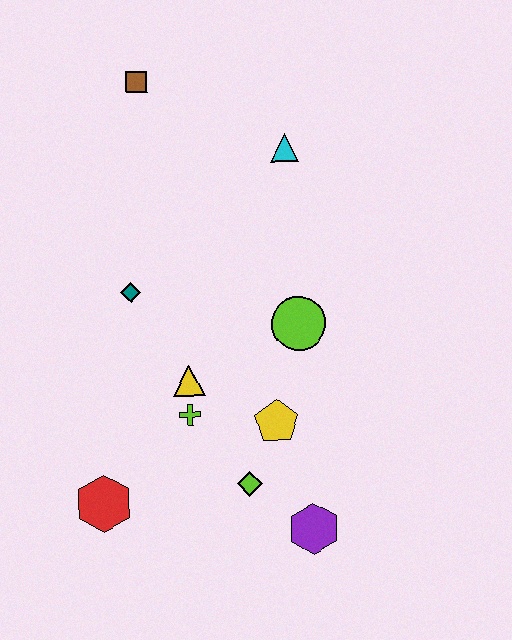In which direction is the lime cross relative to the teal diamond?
The lime cross is below the teal diamond.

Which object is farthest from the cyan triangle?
The red hexagon is farthest from the cyan triangle.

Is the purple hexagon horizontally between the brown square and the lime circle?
No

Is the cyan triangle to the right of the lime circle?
No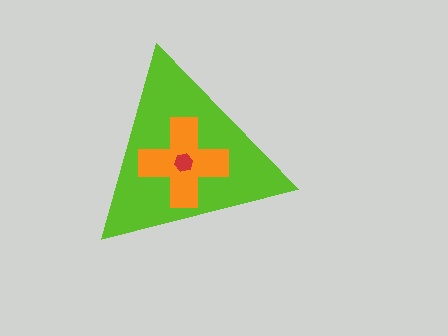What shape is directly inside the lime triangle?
The orange cross.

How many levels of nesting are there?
3.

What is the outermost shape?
The lime triangle.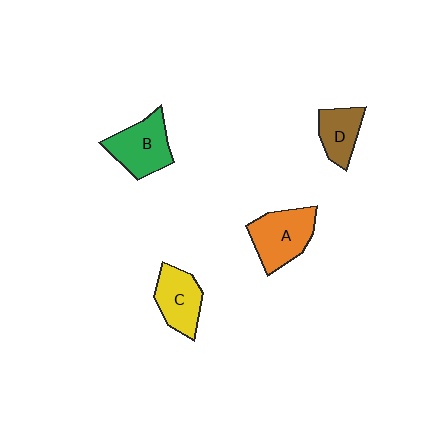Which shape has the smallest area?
Shape D (brown).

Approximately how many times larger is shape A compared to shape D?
Approximately 1.6 times.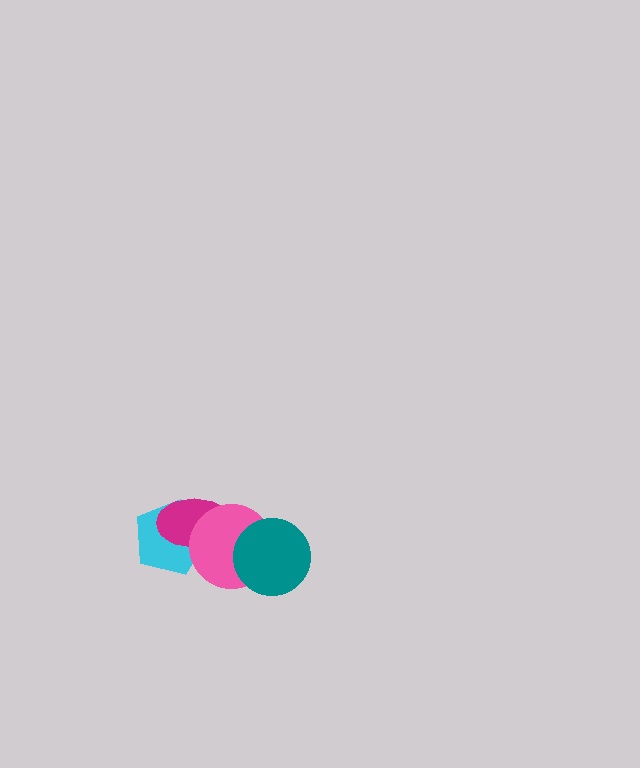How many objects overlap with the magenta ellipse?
2 objects overlap with the magenta ellipse.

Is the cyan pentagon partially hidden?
Yes, it is partially covered by another shape.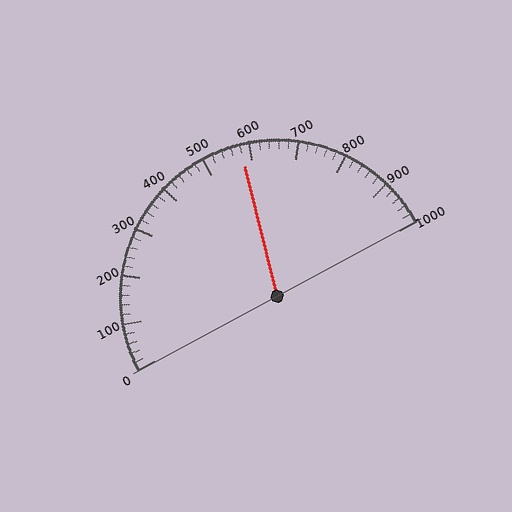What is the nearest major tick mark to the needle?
The nearest major tick mark is 600.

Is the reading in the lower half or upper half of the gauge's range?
The reading is in the upper half of the range (0 to 1000).